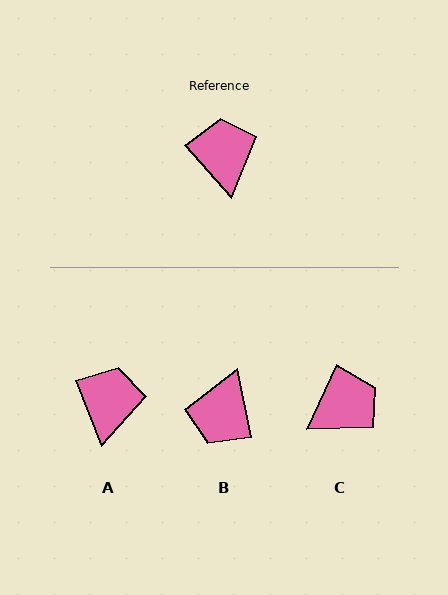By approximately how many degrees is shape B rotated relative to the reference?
Approximately 151 degrees counter-clockwise.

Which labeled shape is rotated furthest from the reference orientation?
B, about 151 degrees away.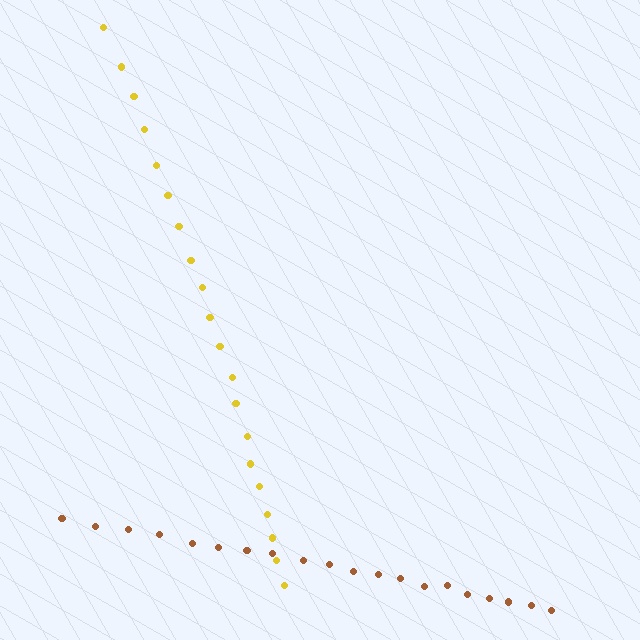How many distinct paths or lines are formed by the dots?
There are 2 distinct paths.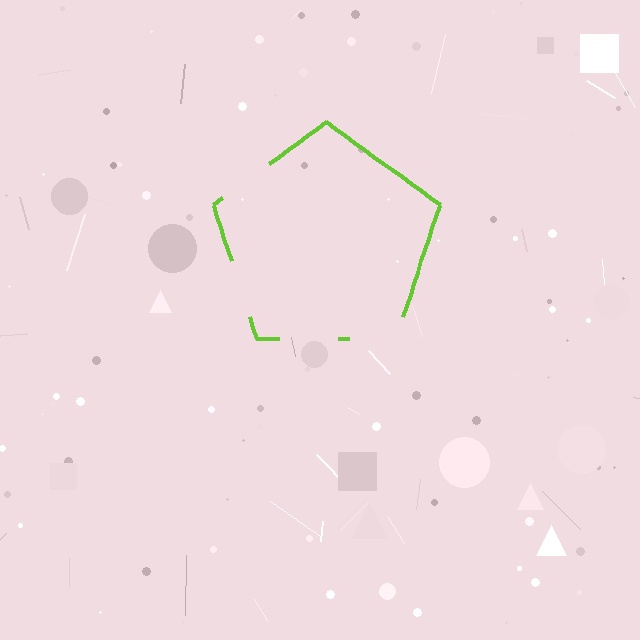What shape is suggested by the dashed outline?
The dashed outline suggests a pentagon.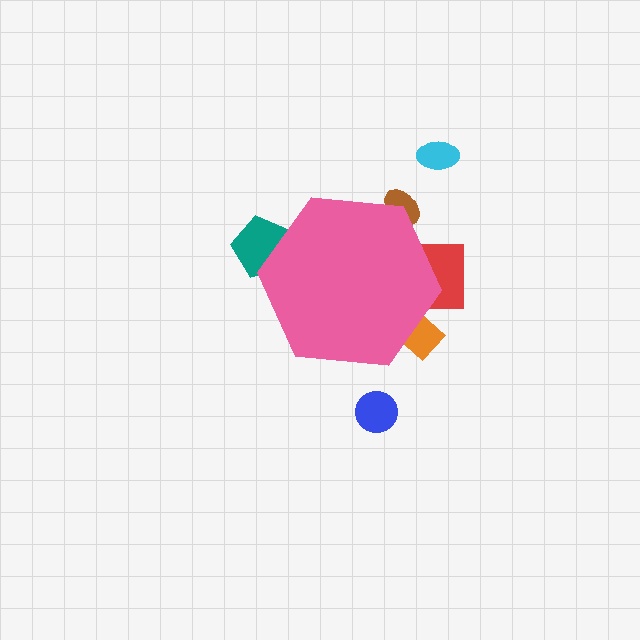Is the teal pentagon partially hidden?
Yes, the teal pentagon is partially hidden behind the pink hexagon.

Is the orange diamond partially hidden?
Yes, the orange diamond is partially hidden behind the pink hexagon.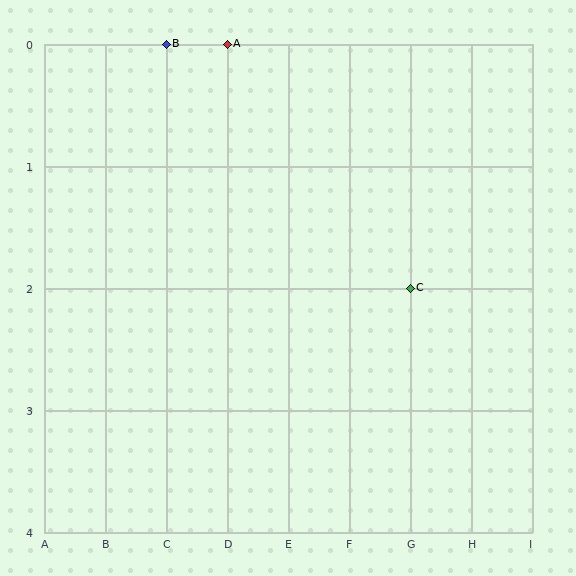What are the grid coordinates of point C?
Point C is at grid coordinates (G, 2).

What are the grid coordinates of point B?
Point B is at grid coordinates (C, 0).